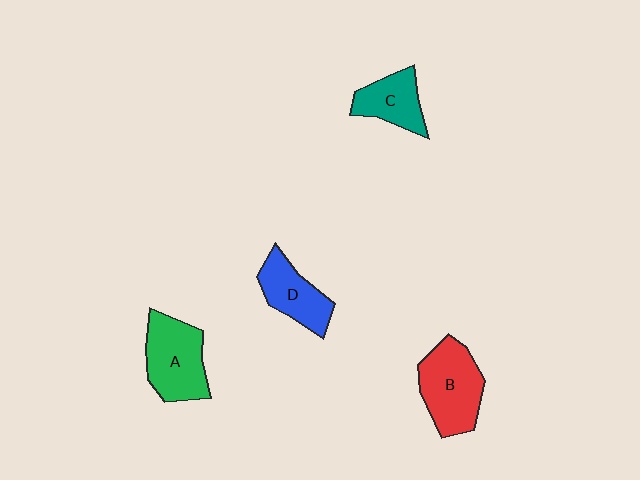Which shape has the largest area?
Shape B (red).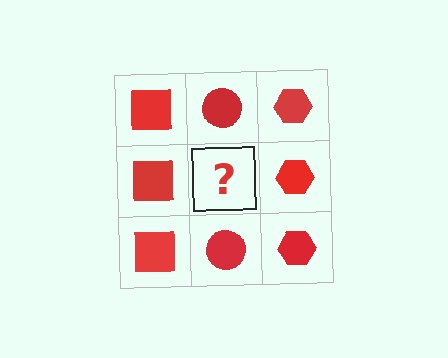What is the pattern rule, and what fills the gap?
The rule is that each column has a consistent shape. The gap should be filled with a red circle.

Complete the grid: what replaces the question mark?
The question mark should be replaced with a red circle.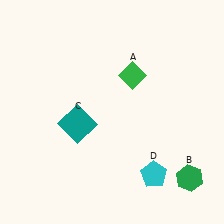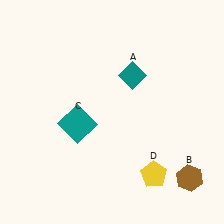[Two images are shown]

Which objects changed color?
A changed from green to teal. B changed from green to brown. D changed from cyan to yellow.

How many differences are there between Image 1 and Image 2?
There are 3 differences between the two images.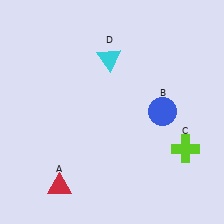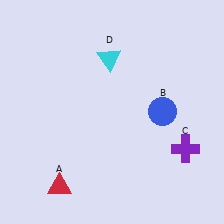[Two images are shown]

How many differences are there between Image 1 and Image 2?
There is 1 difference between the two images.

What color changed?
The cross (C) changed from lime in Image 1 to purple in Image 2.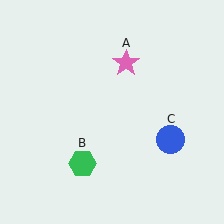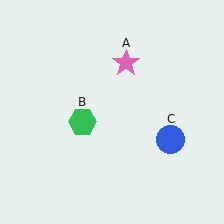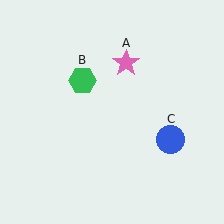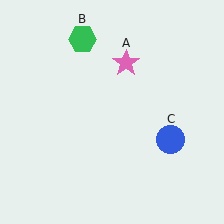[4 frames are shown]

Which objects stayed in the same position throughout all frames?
Pink star (object A) and blue circle (object C) remained stationary.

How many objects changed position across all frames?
1 object changed position: green hexagon (object B).